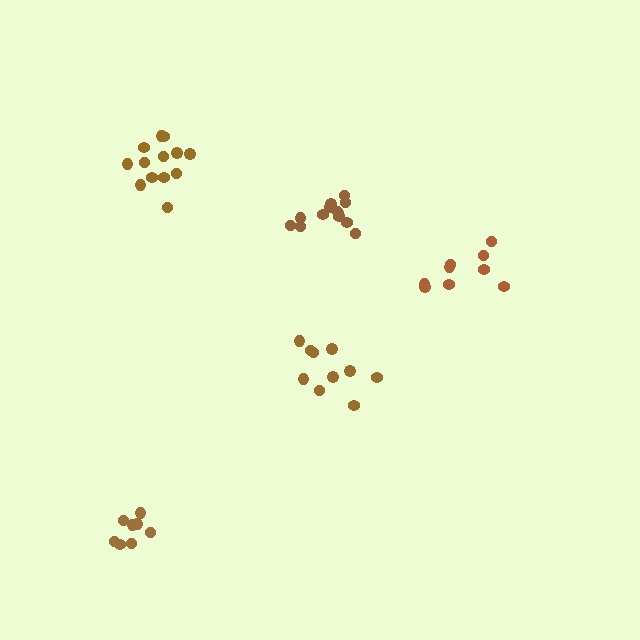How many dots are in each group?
Group 1: 9 dots, Group 2: 13 dots, Group 3: 13 dots, Group 4: 10 dots, Group 5: 8 dots (53 total).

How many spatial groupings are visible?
There are 5 spatial groupings.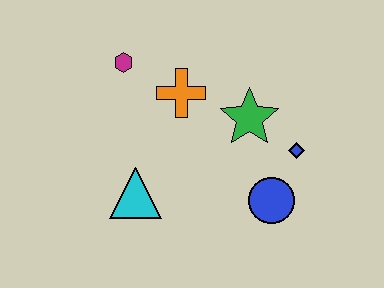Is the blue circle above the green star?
No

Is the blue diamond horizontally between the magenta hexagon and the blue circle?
No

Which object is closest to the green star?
The blue diamond is closest to the green star.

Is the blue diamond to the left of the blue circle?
No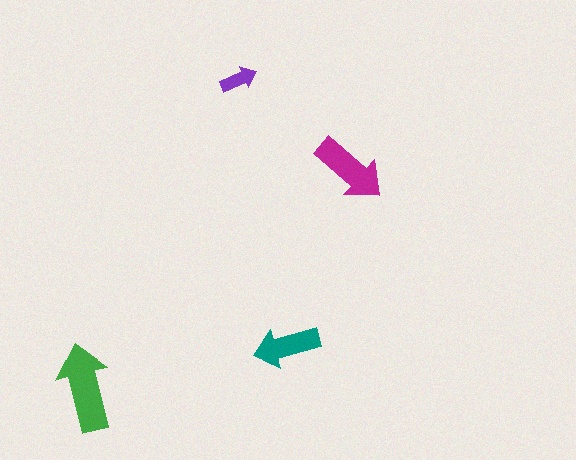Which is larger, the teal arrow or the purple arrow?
The teal one.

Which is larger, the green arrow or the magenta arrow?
The green one.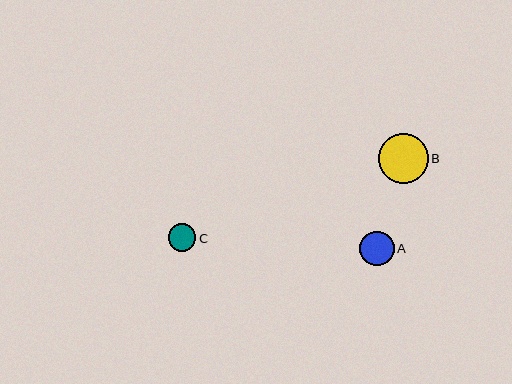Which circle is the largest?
Circle B is the largest with a size of approximately 49 pixels.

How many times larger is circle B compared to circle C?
Circle B is approximately 1.8 times the size of circle C.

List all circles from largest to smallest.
From largest to smallest: B, A, C.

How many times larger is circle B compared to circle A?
Circle B is approximately 1.4 times the size of circle A.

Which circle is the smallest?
Circle C is the smallest with a size of approximately 28 pixels.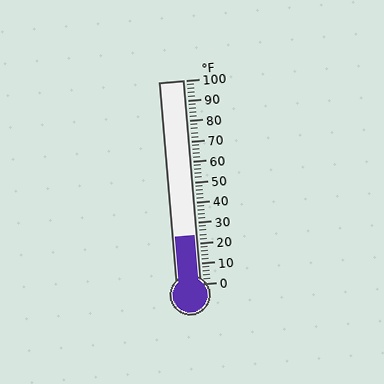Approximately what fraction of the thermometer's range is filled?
The thermometer is filled to approximately 25% of its range.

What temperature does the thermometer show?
The thermometer shows approximately 24°F.